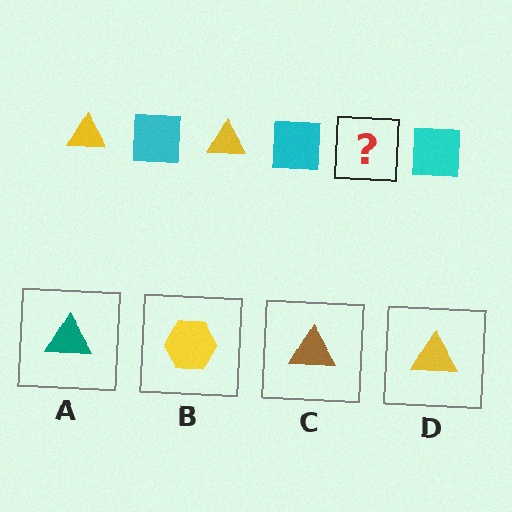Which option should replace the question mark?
Option D.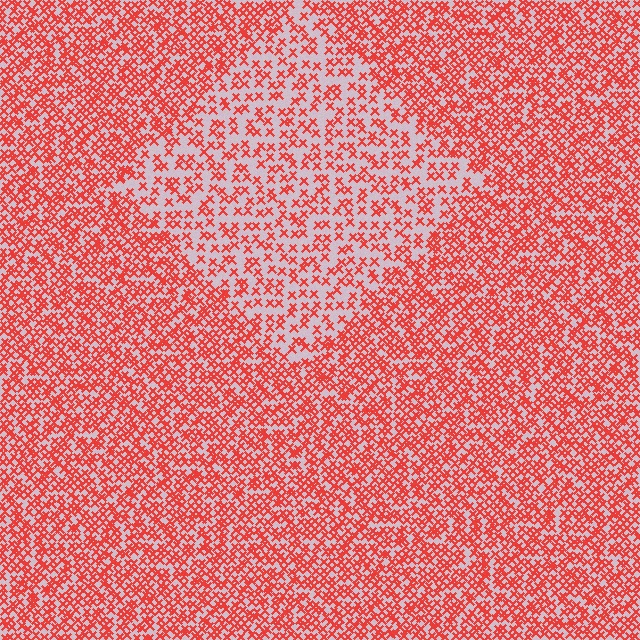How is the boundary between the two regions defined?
The boundary is defined by a change in element density (approximately 2.0x ratio). All elements are the same color, size, and shape.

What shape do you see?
I see a diamond.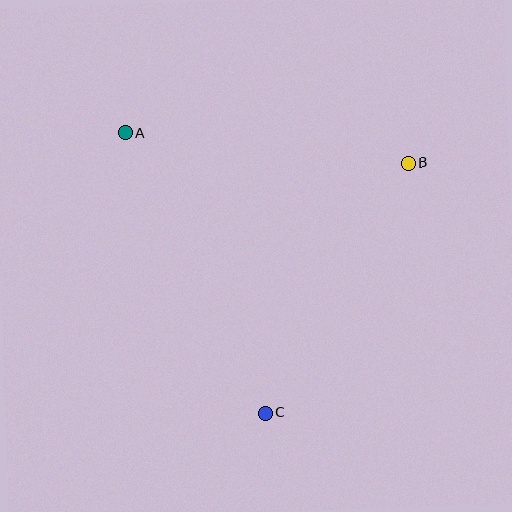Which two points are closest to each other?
Points A and B are closest to each other.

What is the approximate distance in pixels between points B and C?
The distance between B and C is approximately 288 pixels.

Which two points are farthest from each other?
Points A and C are farthest from each other.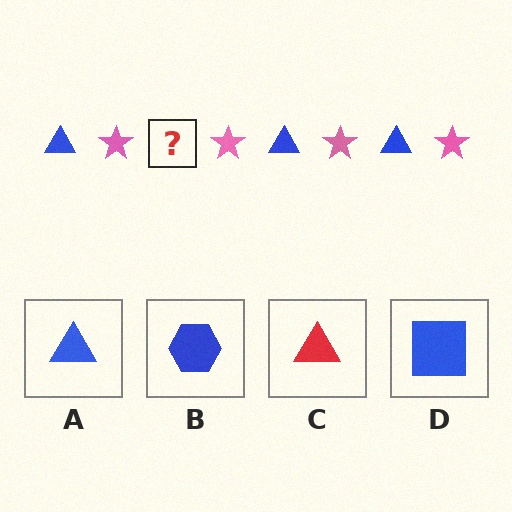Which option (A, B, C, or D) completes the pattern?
A.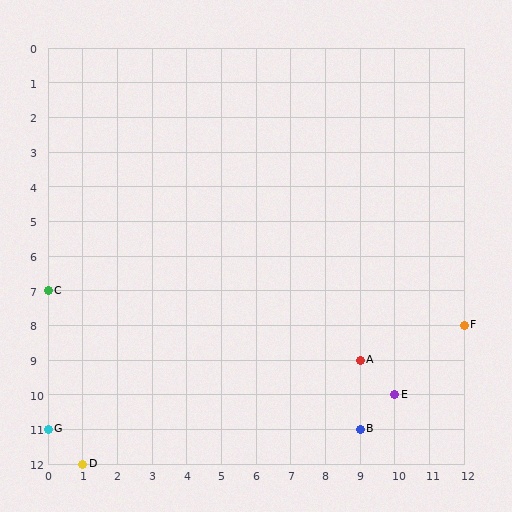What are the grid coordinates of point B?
Point B is at grid coordinates (9, 11).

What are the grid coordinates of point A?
Point A is at grid coordinates (9, 9).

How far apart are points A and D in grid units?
Points A and D are 8 columns and 3 rows apart (about 8.5 grid units diagonally).